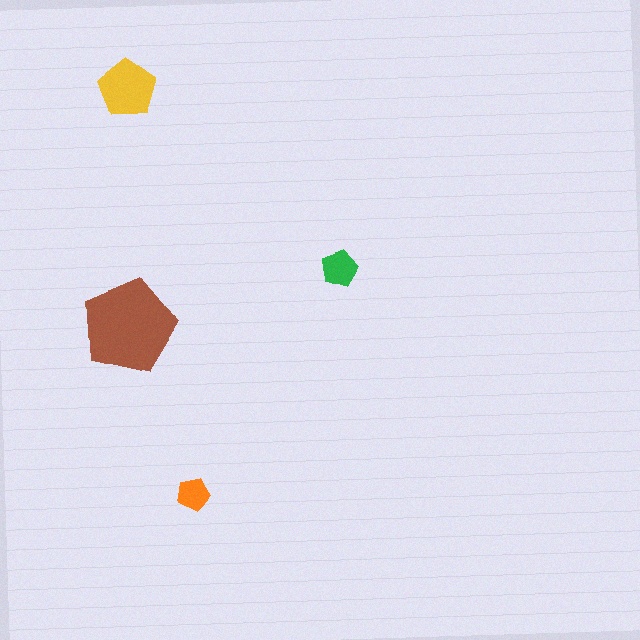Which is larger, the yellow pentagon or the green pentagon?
The yellow one.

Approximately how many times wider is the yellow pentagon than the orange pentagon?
About 2 times wider.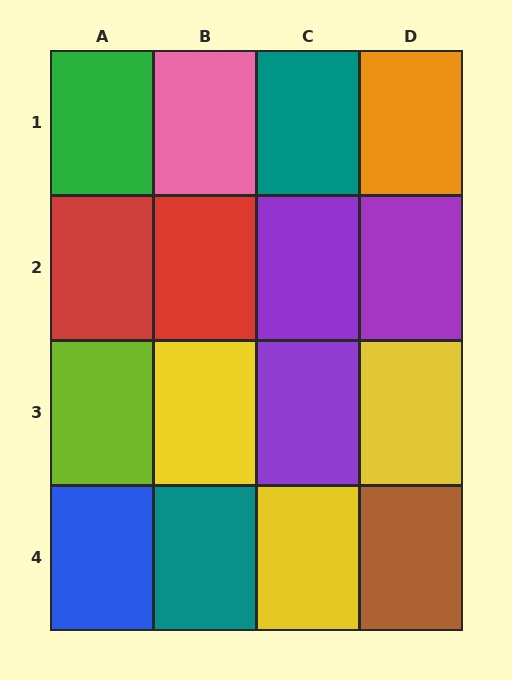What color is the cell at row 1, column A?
Green.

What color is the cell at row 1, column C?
Teal.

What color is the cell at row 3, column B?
Yellow.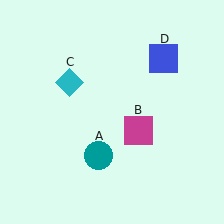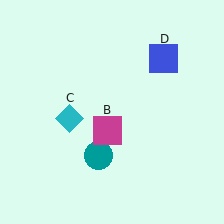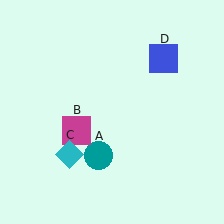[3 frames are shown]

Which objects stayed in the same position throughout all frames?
Teal circle (object A) and blue square (object D) remained stationary.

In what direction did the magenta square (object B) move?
The magenta square (object B) moved left.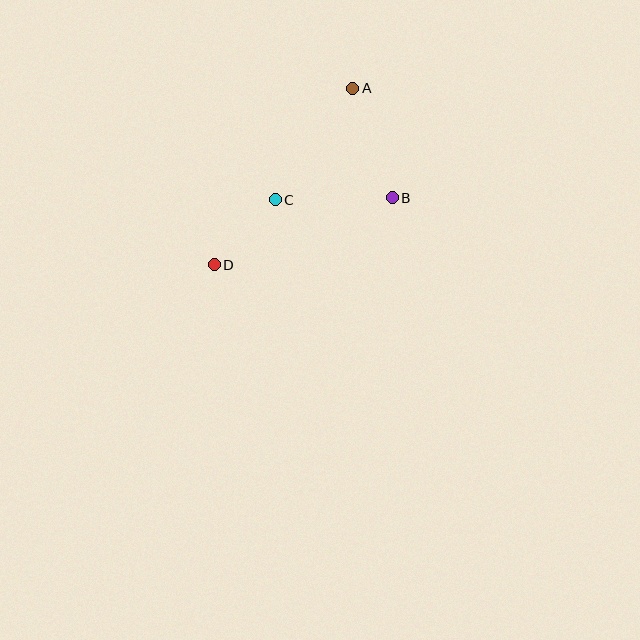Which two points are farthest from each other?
Points A and D are farthest from each other.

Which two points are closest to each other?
Points C and D are closest to each other.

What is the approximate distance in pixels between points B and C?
The distance between B and C is approximately 117 pixels.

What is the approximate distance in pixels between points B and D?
The distance between B and D is approximately 190 pixels.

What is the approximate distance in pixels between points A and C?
The distance between A and C is approximately 136 pixels.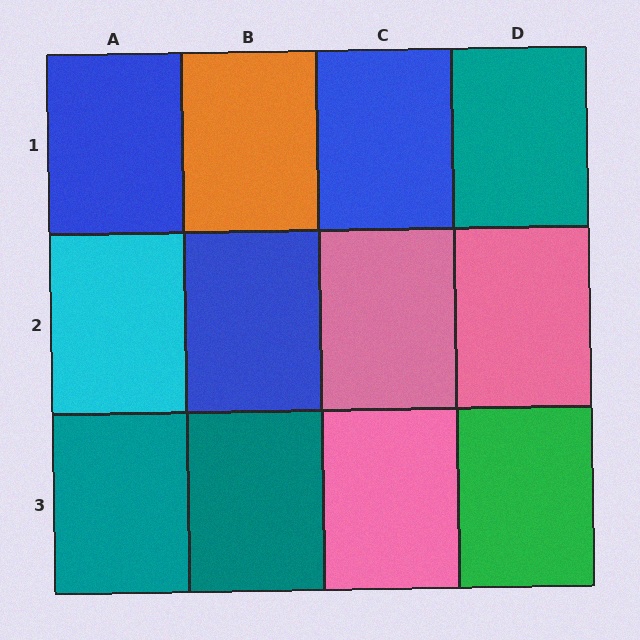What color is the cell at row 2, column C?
Pink.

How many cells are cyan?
1 cell is cyan.